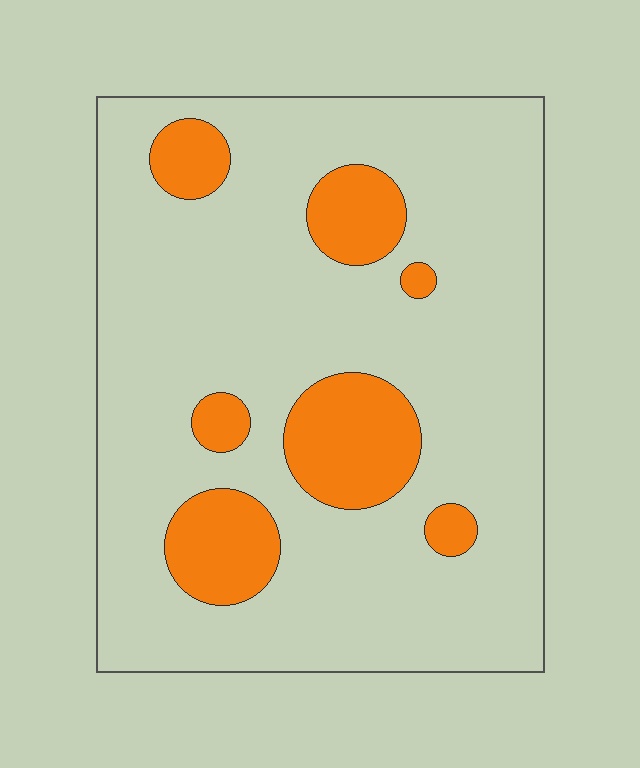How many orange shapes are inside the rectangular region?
7.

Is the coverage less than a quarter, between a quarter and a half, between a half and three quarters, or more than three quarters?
Less than a quarter.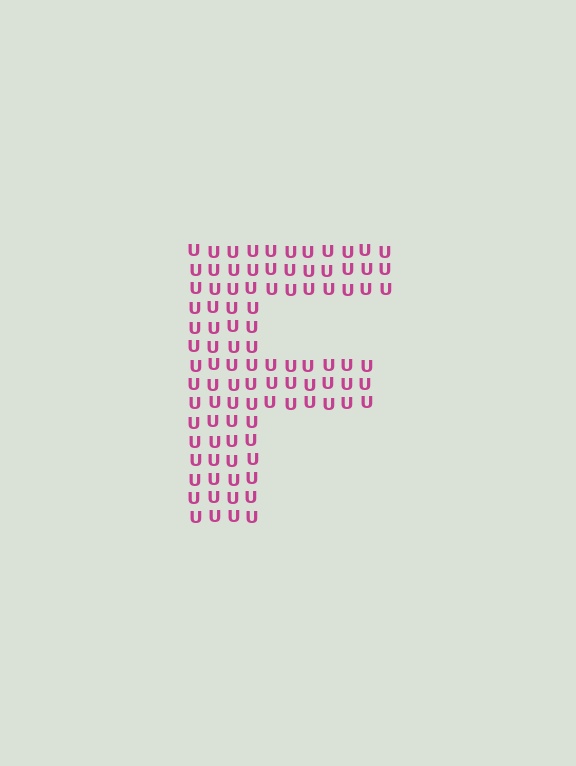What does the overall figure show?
The overall figure shows the letter F.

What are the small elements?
The small elements are letter U's.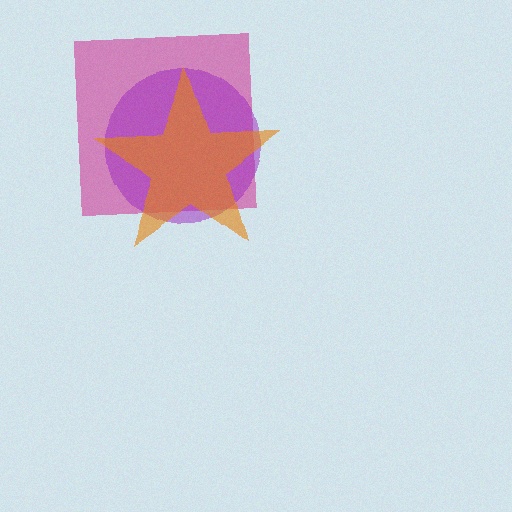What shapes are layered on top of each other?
The layered shapes are: a magenta square, a purple circle, an orange star.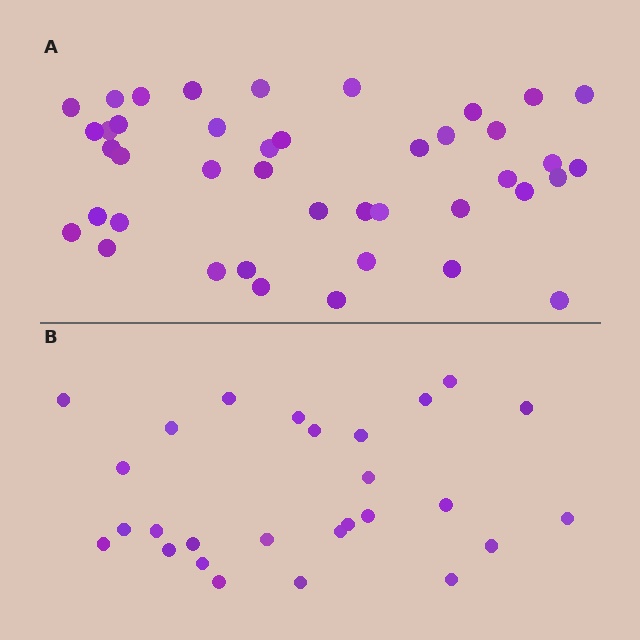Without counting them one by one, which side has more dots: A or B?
Region A (the top region) has more dots.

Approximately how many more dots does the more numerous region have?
Region A has approximately 15 more dots than region B.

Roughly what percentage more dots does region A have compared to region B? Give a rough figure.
About 55% more.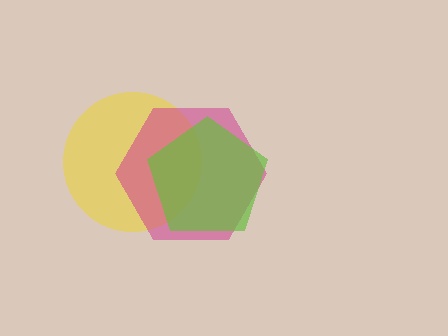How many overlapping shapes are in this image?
There are 3 overlapping shapes in the image.